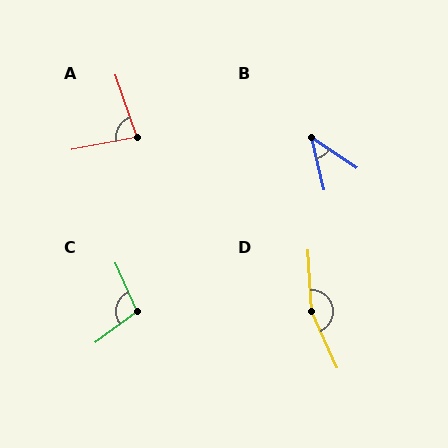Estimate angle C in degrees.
Approximately 103 degrees.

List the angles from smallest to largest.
B (43°), A (81°), C (103°), D (158°).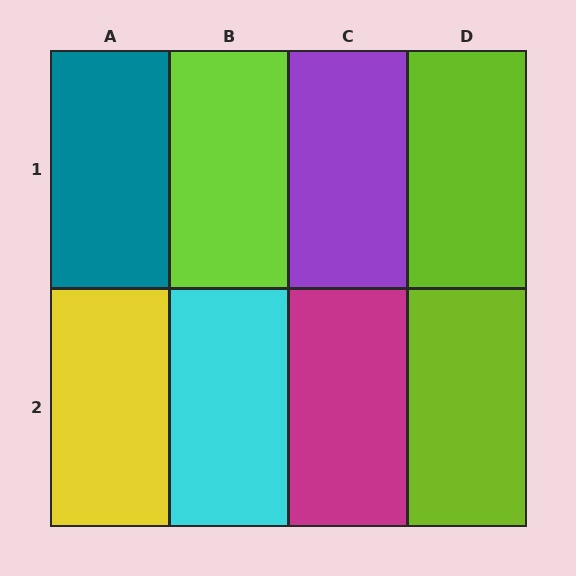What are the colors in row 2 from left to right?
Yellow, cyan, magenta, lime.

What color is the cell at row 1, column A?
Teal.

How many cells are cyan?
1 cell is cyan.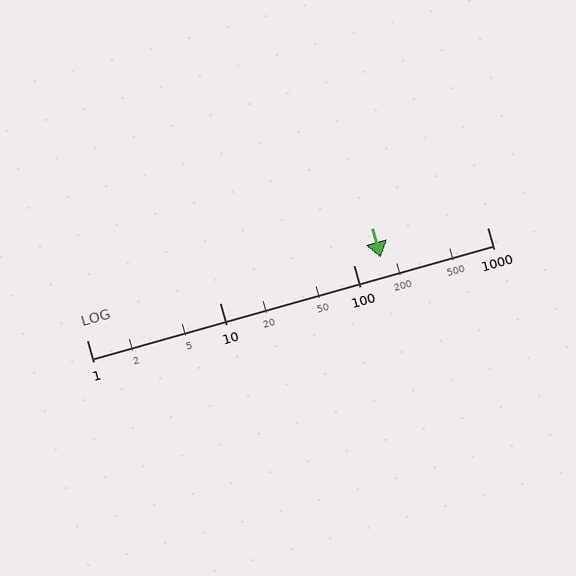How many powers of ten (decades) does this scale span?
The scale spans 3 decades, from 1 to 1000.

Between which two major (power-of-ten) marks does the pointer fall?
The pointer is between 100 and 1000.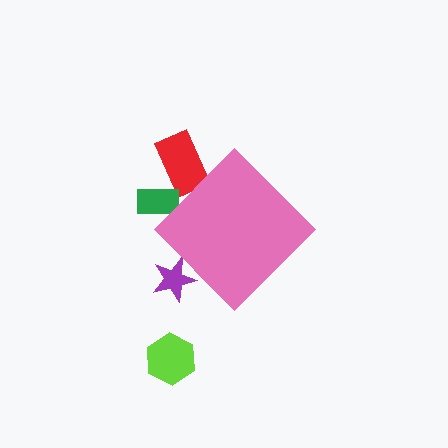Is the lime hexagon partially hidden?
No, the lime hexagon is fully visible.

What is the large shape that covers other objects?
A pink diamond.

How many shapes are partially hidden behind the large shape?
3 shapes are partially hidden.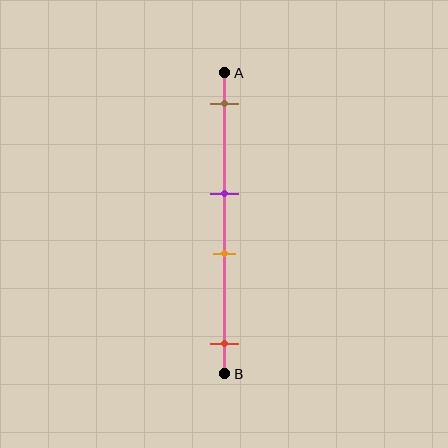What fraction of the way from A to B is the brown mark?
The brown mark is approximately 10% (0.1) of the way from A to B.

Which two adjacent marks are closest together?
The purple and orange marks are the closest adjacent pair.